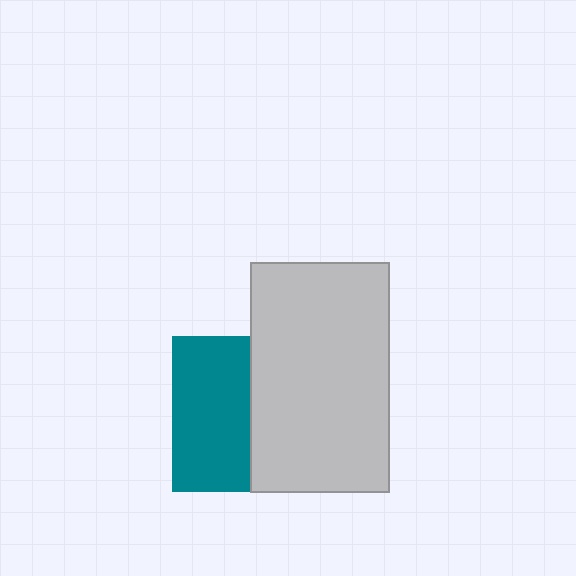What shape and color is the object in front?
The object in front is a light gray rectangle.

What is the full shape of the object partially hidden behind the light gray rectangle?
The partially hidden object is a teal square.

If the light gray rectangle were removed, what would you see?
You would see the complete teal square.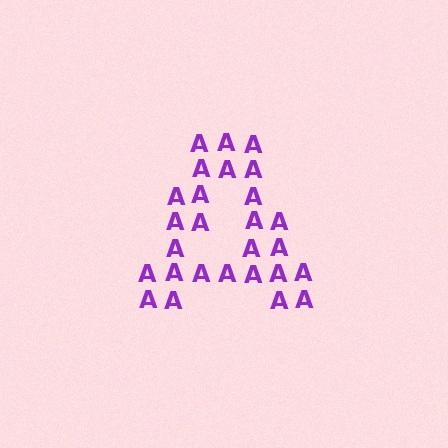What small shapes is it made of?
It is made of small letter A's.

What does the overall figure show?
The overall figure shows the letter A.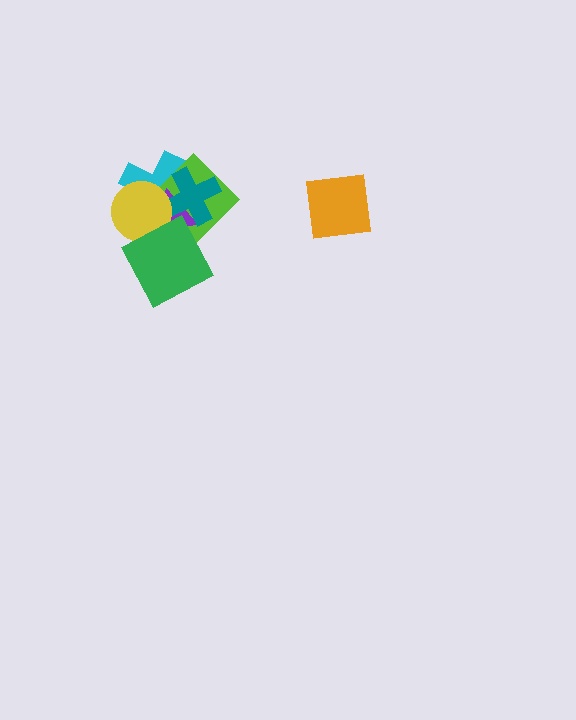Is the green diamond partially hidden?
No, no other shape covers it.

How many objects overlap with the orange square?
0 objects overlap with the orange square.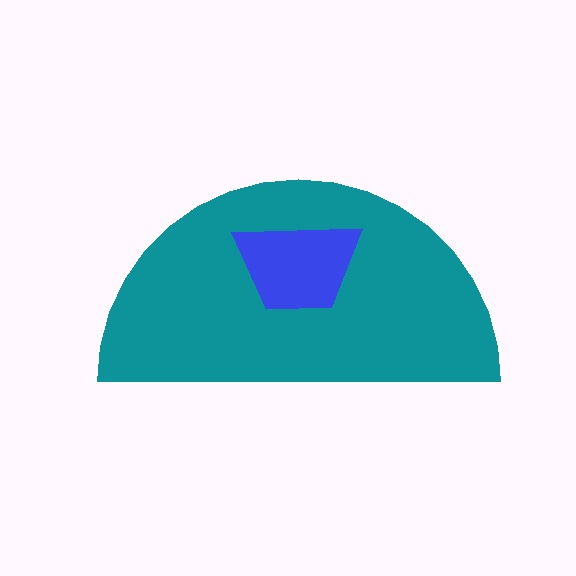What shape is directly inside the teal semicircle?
The blue trapezoid.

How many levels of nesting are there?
2.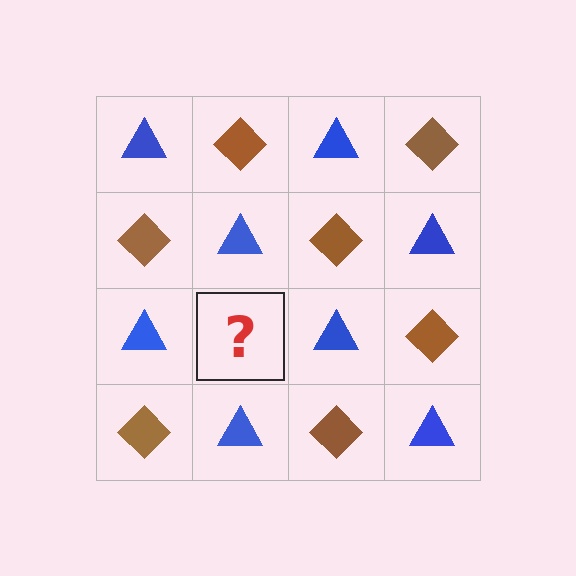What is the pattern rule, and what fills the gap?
The rule is that it alternates blue triangle and brown diamond in a checkerboard pattern. The gap should be filled with a brown diamond.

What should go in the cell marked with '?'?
The missing cell should contain a brown diamond.